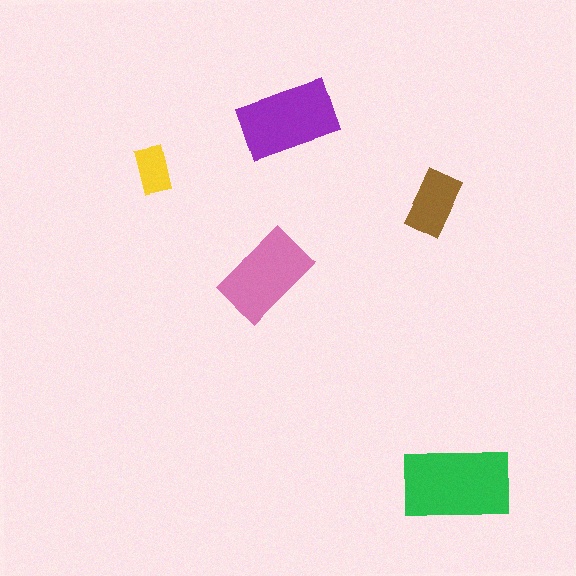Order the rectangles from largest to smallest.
the green one, the purple one, the pink one, the brown one, the yellow one.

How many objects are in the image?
There are 5 objects in the image.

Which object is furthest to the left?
The yellow rectangle is leftmost.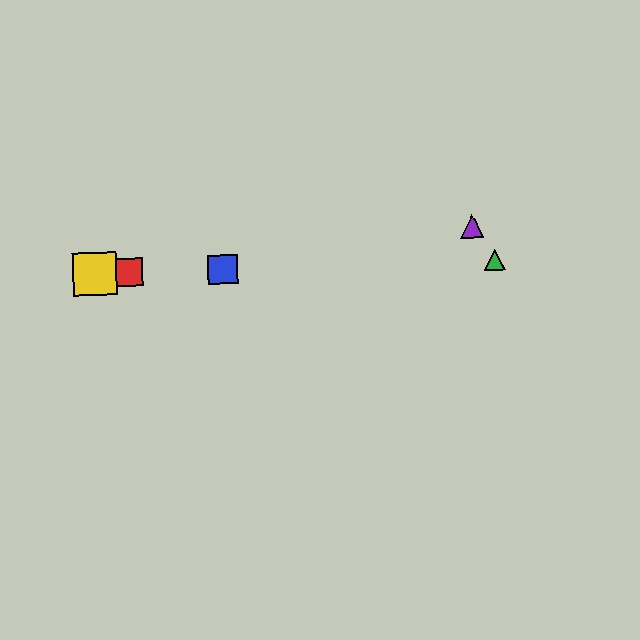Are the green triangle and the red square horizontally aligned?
Yes, both are at y≈260.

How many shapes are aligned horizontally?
4 shapes (the red square, the blue square, the green triangle, the yellow square) are aligned horizontally.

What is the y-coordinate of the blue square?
The blue square is at y≈269.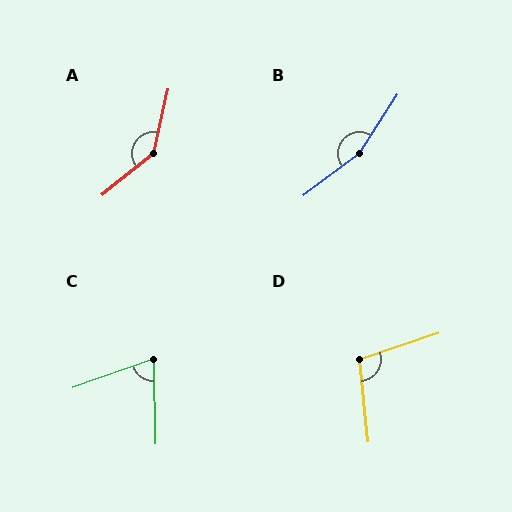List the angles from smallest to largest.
C (72°), D (103°), A (141°), B (160°).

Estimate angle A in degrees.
Approximately 141 degrees.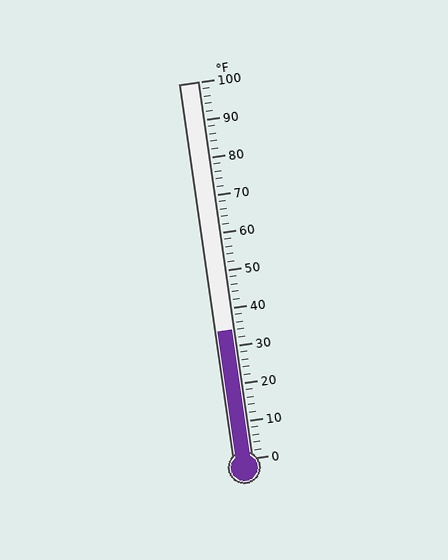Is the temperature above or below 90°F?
The temperature is below 90°F.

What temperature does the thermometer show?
The thermometer shows approximately 34°F.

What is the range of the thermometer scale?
The thermometer scale ranges from 0°F to 100°F.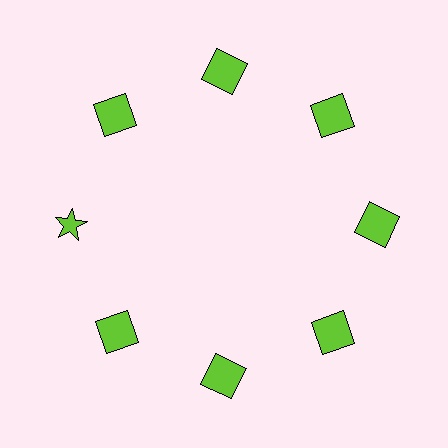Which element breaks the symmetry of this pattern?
The lime star at roughly the 9 o'clock position breaks the symmetry. All other shapes are lime squares.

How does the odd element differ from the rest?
It has a different shape: star instead of square.